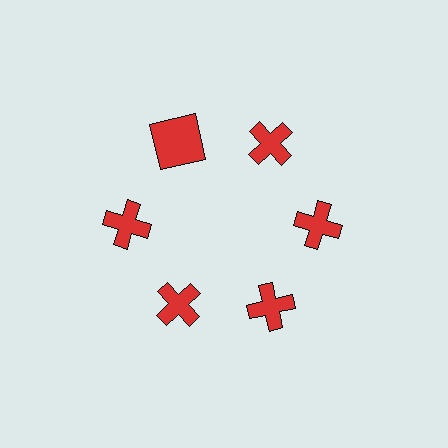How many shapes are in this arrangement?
There are 6 shapes arranged in a ring pattern.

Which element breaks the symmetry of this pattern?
The red square at roughly the 11 o'clock position breaks the symmetry. All other shapes are red crosses.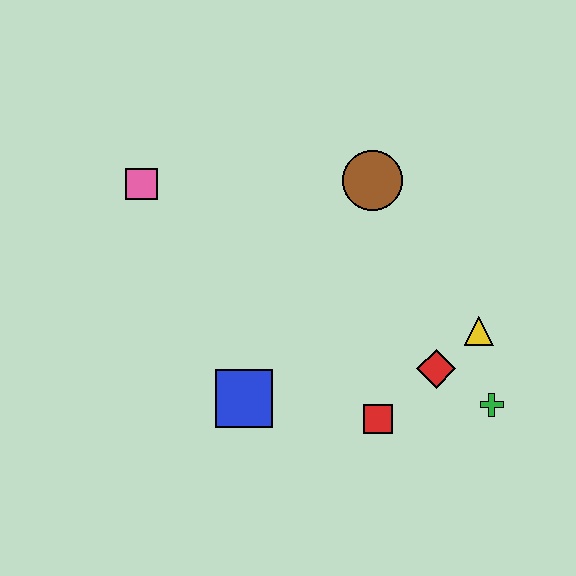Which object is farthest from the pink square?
The green cross is farthest from the pink square.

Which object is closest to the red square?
The red diamond is closest to the red square.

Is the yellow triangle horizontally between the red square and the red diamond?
No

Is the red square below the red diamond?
Yes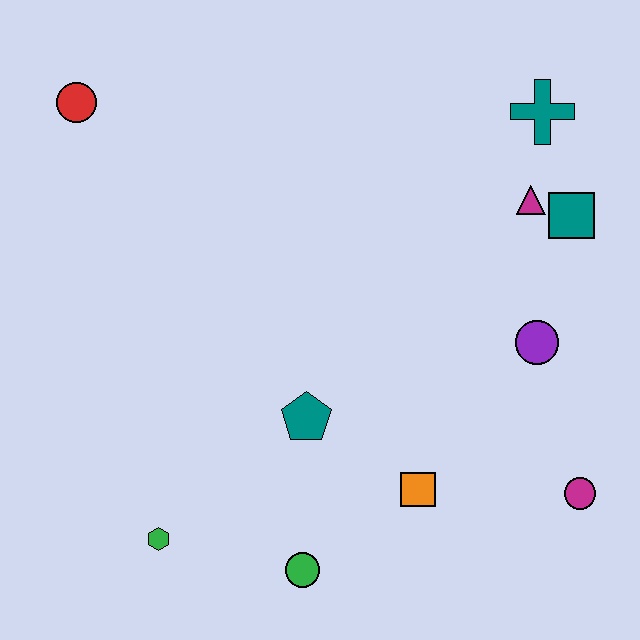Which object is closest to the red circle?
The teal pentagon is closest to the red circle.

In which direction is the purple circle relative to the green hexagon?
The purple circle is to the right of the green hexagon.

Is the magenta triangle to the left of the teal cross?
Yes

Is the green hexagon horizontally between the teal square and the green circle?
No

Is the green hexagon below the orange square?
Yes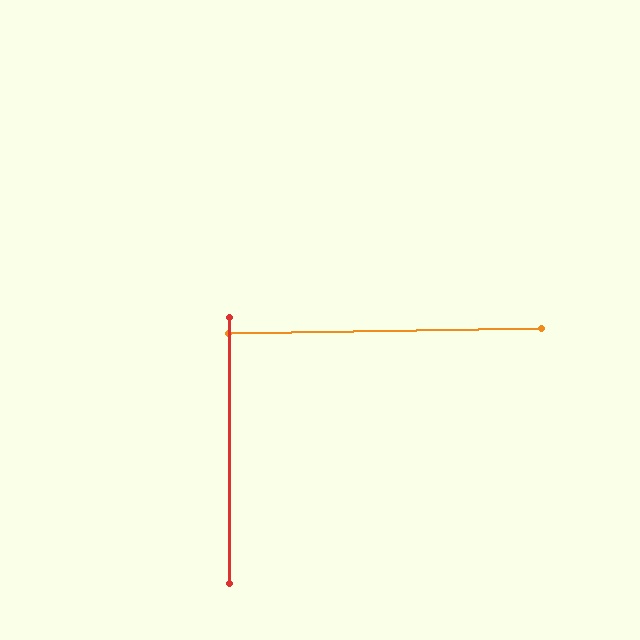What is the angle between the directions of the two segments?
Approximately 89 degrees.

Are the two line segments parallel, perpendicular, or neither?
Perpendicular — they meet at approximately 89°.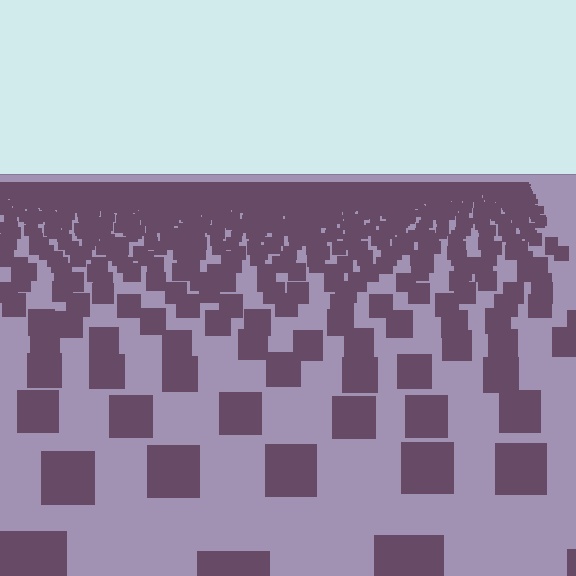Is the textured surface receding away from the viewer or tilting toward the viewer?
The surface is receding away from the viewer. Texture elements get smaller and denser toward the top.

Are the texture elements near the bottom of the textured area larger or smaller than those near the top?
Larger. Near the bottom, elements are closer to the viewer and appear at a bigger on-screen size.